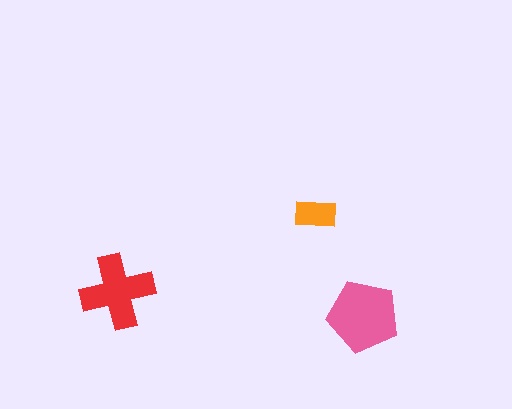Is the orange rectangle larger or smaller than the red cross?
Smaller.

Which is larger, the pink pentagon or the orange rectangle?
The pink pentagon.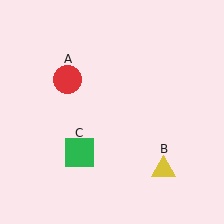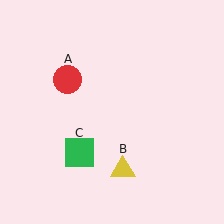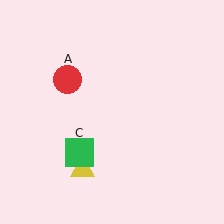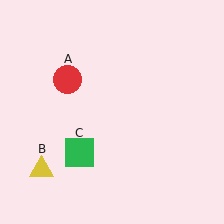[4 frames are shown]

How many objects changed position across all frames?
1 object changed position: yellow triangle (object B).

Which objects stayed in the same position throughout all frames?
Red circle (object A) and green square (object C) remained stationary.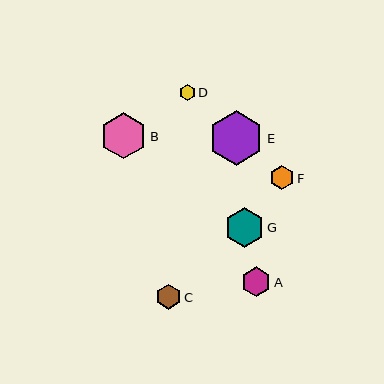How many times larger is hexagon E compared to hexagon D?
Hexagon E is approximately 3.3 times the size of hexagon D.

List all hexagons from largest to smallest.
From largest to smallest: E, B, G, A, C, F, D.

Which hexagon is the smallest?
Hexagon D is the smallest with a size of approximately 16 pixels.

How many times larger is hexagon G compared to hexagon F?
Hexagon G is approximately 1.7 times the size of hexagon F.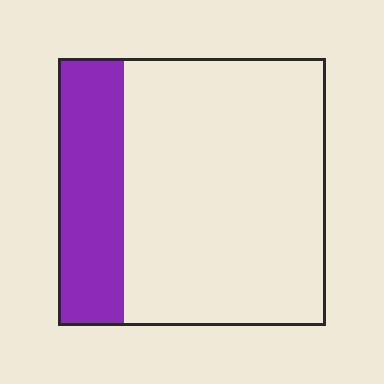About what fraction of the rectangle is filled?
About one quarter (1/4).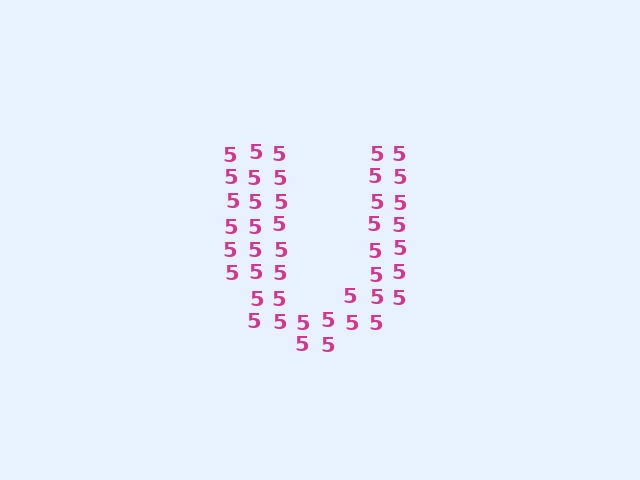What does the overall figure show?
The overall figure shows the letter U.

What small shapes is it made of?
It is made of small digit 5's.